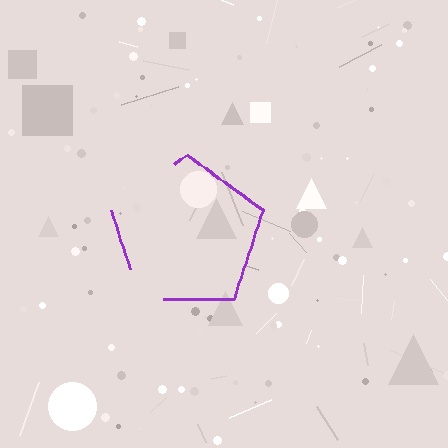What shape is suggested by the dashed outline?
The dashed outline suggests a pentagon.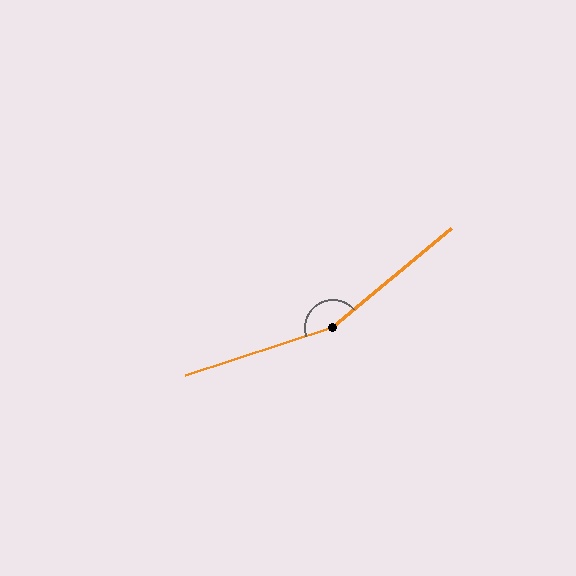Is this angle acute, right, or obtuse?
It is obtuse.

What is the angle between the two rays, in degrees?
Approximately 158 degrees.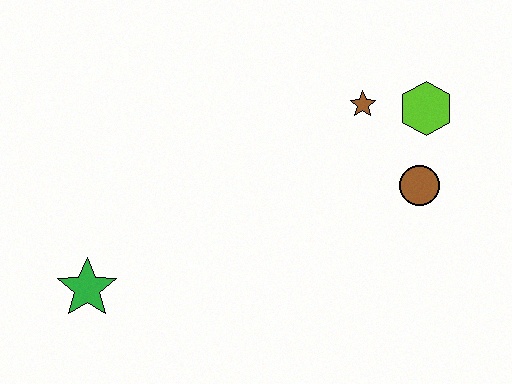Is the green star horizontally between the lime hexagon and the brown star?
No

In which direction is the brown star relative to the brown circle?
The brown star is above the brown circle.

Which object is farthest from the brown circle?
The green star is farthest from the brown circle.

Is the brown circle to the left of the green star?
No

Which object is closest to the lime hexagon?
The brown star is closest to the lime hexagon.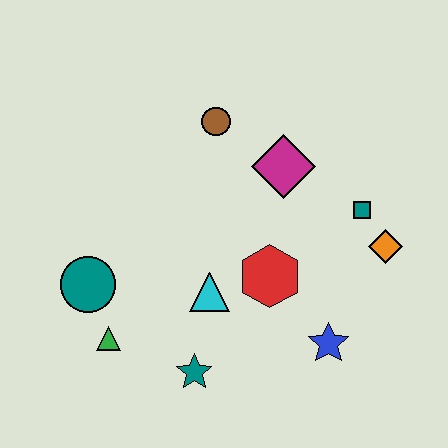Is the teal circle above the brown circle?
No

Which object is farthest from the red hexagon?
The teal circle is farthest from the red hexagon.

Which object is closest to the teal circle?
The green triangle is closest to the teal circle.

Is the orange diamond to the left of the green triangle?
No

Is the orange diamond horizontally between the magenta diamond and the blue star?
No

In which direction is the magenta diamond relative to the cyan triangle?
The magenta diamond is above the cyan triangle.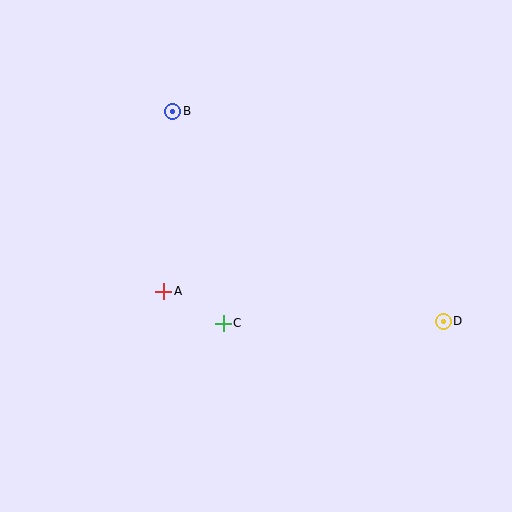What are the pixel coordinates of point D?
Point D is at (443, 321).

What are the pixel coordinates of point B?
Point B is at (173, 111).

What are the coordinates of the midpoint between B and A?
The midpoint between B and A is at (168, 201).